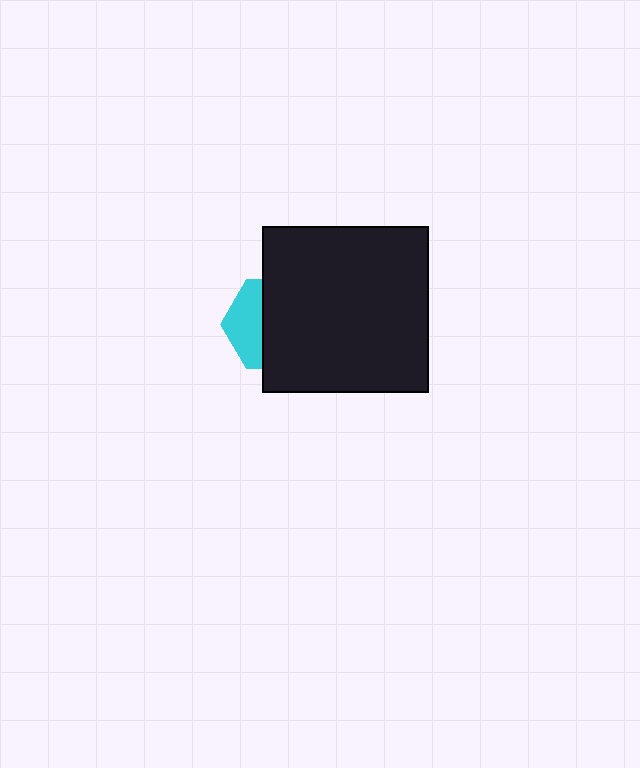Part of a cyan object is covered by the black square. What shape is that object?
It is a hexagon.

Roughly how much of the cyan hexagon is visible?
A small part of it is visible (roughly 37%).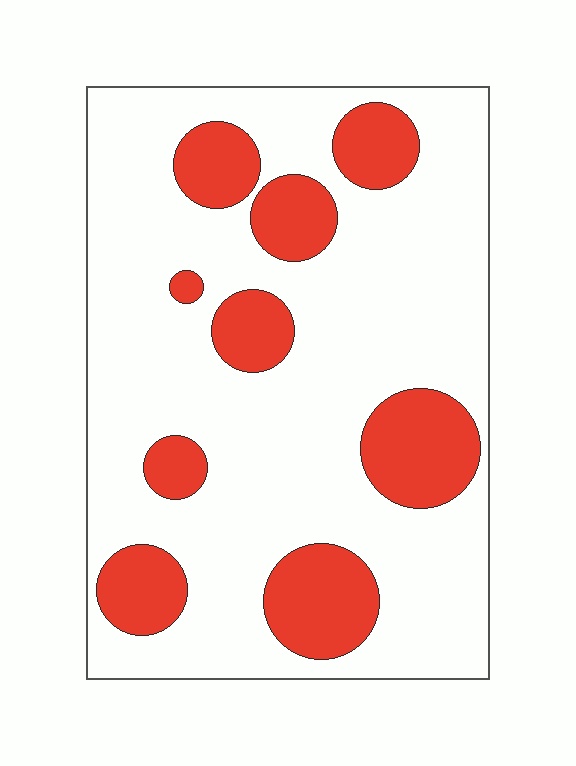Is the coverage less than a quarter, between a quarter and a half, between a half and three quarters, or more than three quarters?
Less than a quarter.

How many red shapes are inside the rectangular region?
9.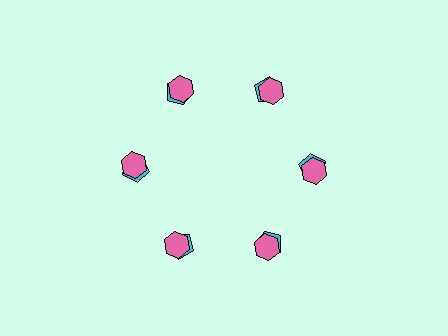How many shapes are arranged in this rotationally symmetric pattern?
There are 12 shapes, arranged in 6 groups of 2.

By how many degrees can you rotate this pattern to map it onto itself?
The pattern maps onto itself every 60 degrees of rotation.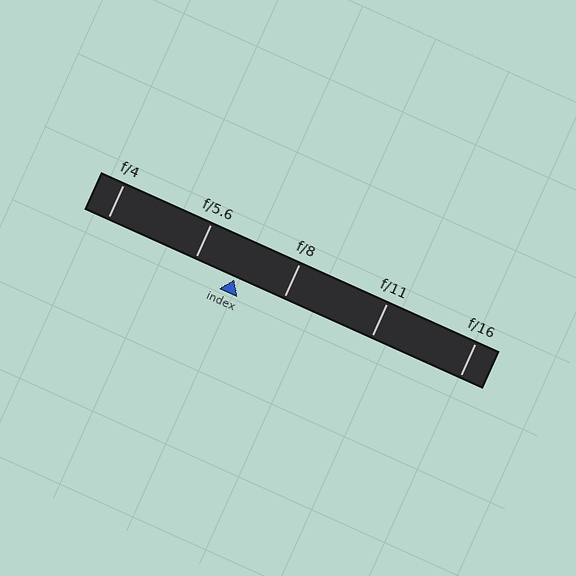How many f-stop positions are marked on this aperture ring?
There are 5 f-stop positions marked.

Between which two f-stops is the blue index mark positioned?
The index mark is between f/5.6 and f/8.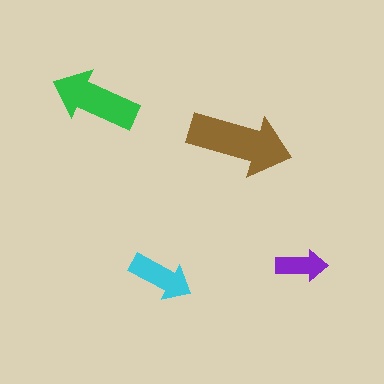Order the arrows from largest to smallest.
the brown one, the green one, the cyan one, the purple one.